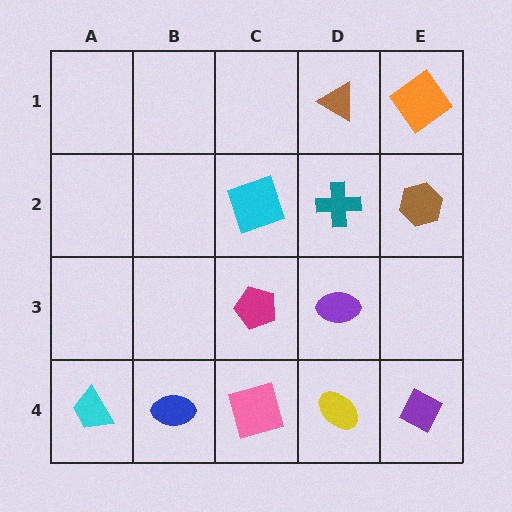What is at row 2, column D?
A teal cross.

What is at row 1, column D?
A brown triangle.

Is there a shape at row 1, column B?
No, that cell is empty.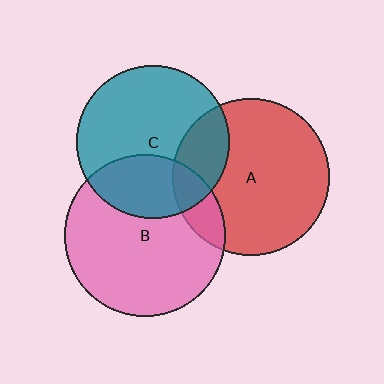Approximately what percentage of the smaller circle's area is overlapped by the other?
Approximately 15%.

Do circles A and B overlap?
Yes.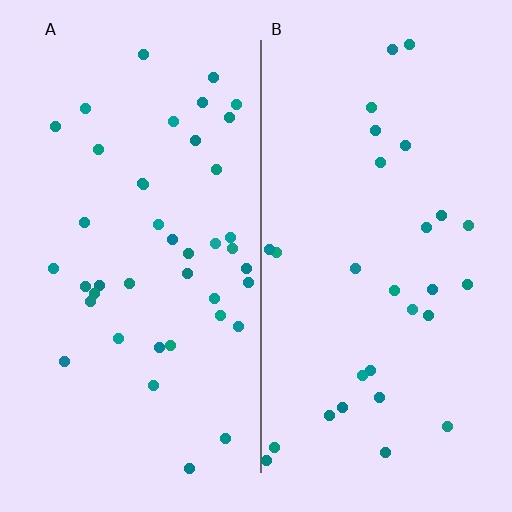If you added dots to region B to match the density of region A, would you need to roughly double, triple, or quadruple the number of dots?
Approximately double.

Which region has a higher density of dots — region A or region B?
A (the left).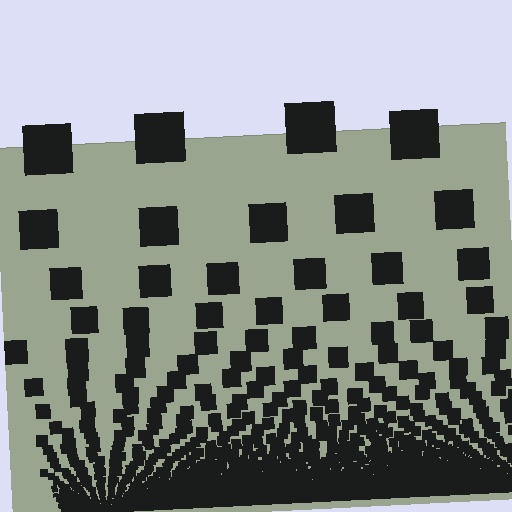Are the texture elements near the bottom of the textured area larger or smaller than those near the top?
Smaller. The gradient is inverted — elements near the bottom are smaller and denser.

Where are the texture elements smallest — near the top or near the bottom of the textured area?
Near the bottom.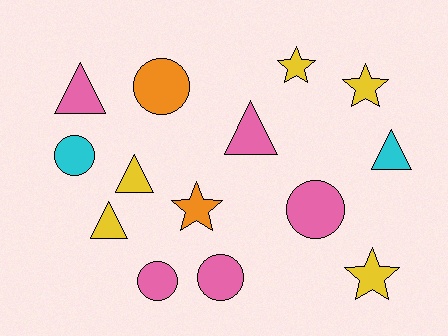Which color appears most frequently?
Yellow, with 5 objects.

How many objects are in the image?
There are 14 objects.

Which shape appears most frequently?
Triangle, with 5 objects.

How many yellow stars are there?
There are 3 yellow stars.